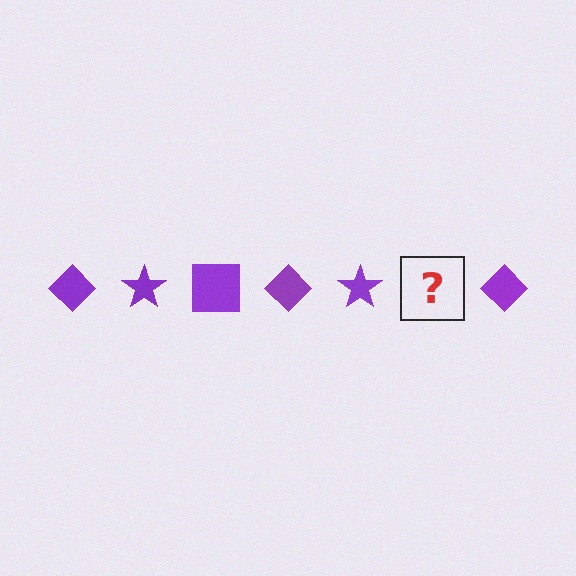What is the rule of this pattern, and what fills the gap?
The rule is that the pattern cycles through diamond, star, square shapes in purple. The gap should be filled with a purple square.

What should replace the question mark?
The question mark should be replaced with a purple square.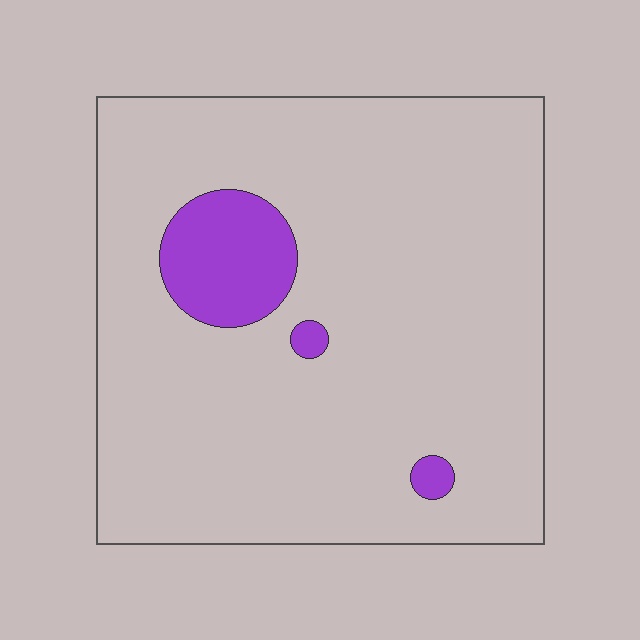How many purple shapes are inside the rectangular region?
3.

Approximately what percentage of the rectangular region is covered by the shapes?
Approximately 10%.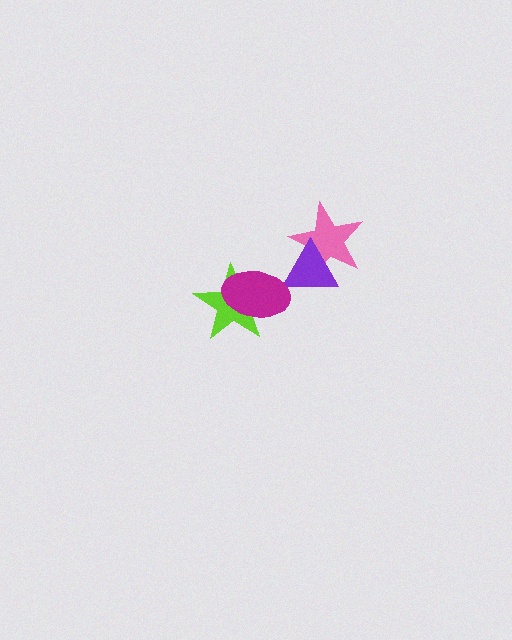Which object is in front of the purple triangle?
The magenta ellipse is in front of the purple triangle.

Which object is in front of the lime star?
The magenta ellipse is in front of the lime star.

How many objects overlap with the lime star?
1 object overlaps with the lime star.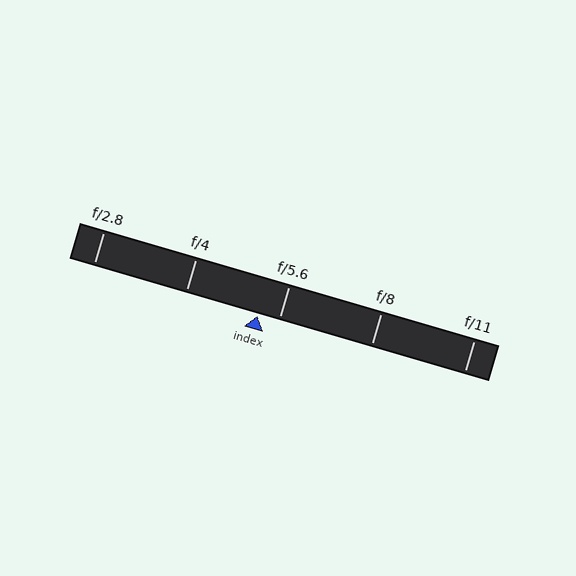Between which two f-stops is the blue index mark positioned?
The index mark is between f/4 and f/5.6.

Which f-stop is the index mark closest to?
The index mark is closest to f/5.6.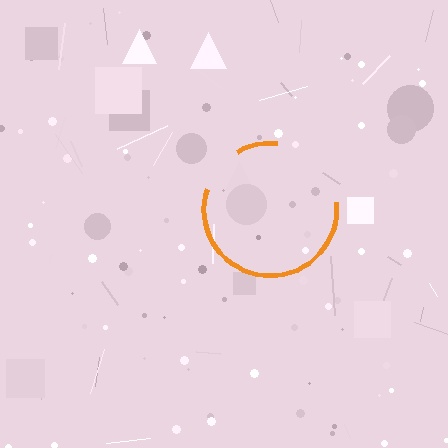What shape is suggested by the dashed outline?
The dashed outline suggests a circle.